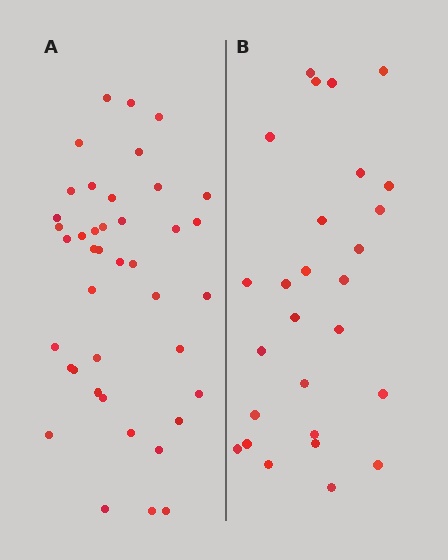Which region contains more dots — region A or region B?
Region A (the left region) has more dots.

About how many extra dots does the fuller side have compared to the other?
Region A has approximately 15 more dots than region B.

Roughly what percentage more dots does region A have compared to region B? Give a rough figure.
About 50% more.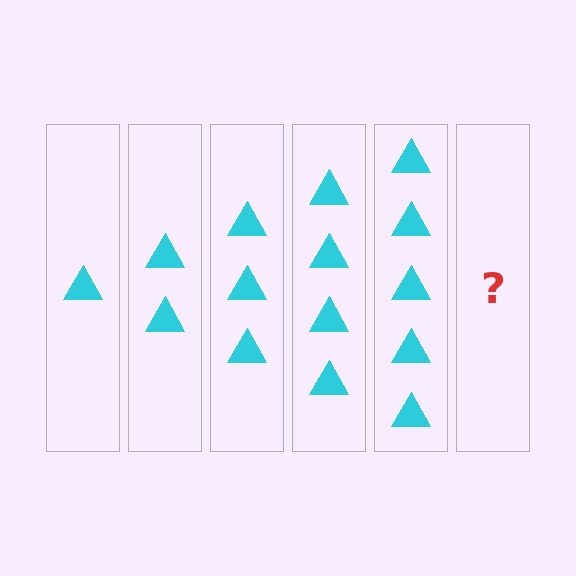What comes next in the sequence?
The next element should be 6 triangles.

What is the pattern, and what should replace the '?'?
The pattern is that each step adds one more triangle. The '?' should be 6 triangles.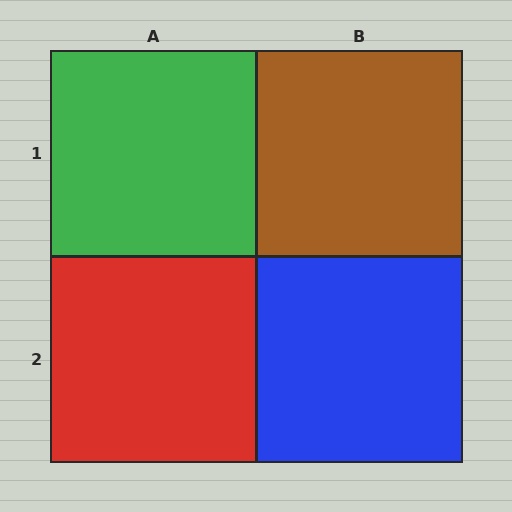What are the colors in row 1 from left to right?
Green, brown.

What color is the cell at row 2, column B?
Blue.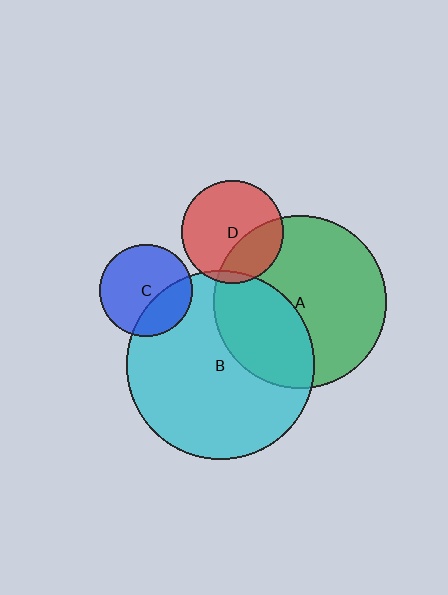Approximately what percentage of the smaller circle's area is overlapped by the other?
Approximately 5%.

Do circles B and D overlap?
Yes.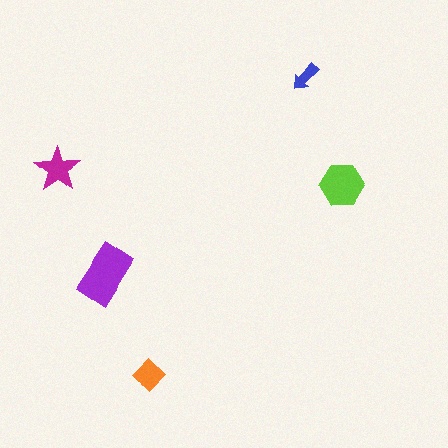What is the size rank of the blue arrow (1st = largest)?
5th.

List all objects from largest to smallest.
The purple rectangle, the lime hexagon, the magenta star, the orange diamond, the blue arrow.